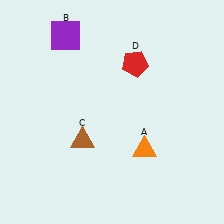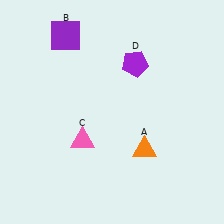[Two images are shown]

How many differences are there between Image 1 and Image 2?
There are 2 differences between the two images.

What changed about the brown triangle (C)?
In Image 1, C is brown. In Image 2, it changed to pink.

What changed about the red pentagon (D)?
In Image 1, D is red. In Image 2, it changed to purple.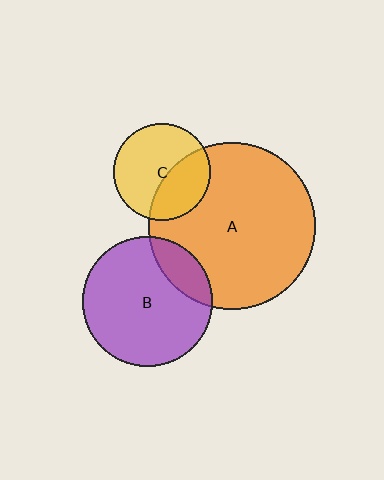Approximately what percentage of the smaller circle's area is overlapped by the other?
Approximately 40%.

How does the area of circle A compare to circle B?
Approximately 1.6 times.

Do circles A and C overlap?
Yes.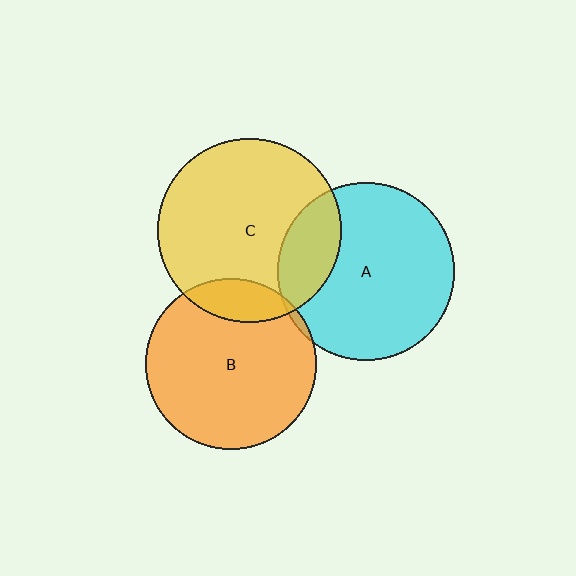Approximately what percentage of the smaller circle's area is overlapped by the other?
Approximately 15%.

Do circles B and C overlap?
Yes.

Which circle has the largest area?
Circle C (yellow).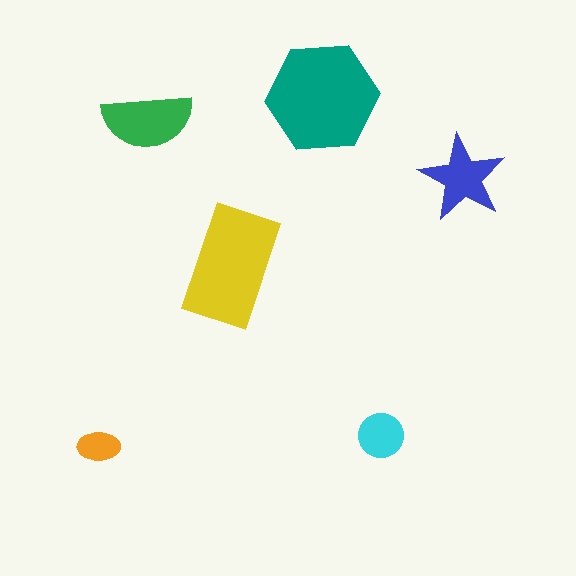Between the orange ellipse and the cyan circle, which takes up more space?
The cyan circle.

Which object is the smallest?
The orange ellipse.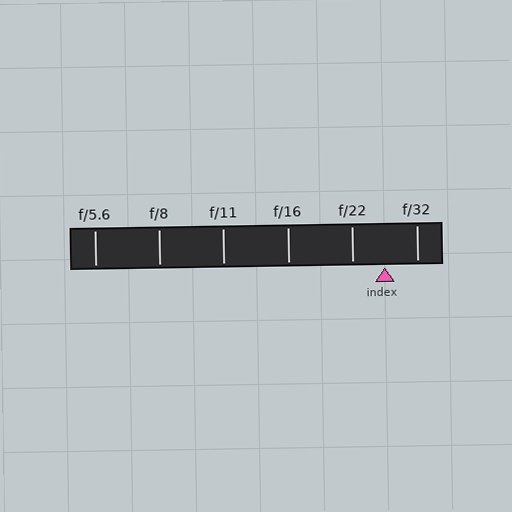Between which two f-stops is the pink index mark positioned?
The index mark is between f/22 and f/32.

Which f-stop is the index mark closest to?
The index mark is closest to f/22.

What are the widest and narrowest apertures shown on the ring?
The widest aperture shown is f/5.6 and the narrowest is f/32.